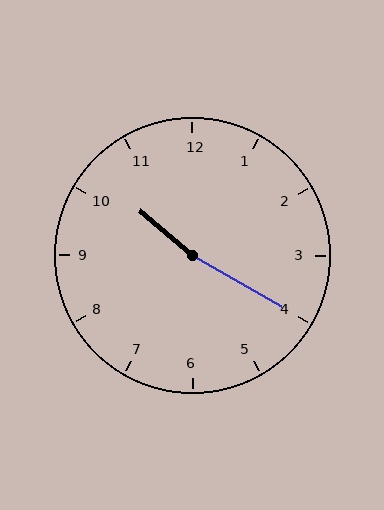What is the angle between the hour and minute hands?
Approximately 170 degrees.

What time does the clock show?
10:20.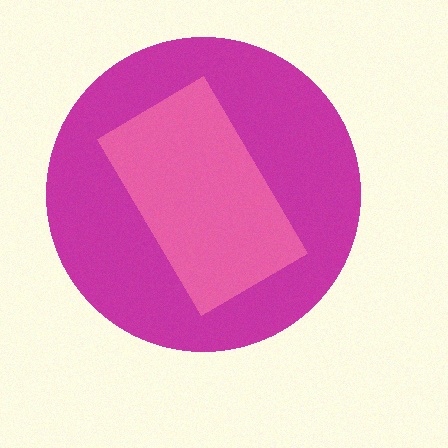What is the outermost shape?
The magenta circle.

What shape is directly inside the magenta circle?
The pink rectangle.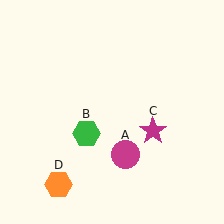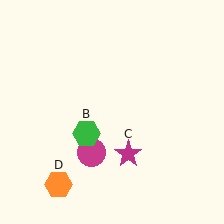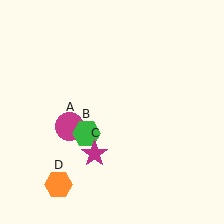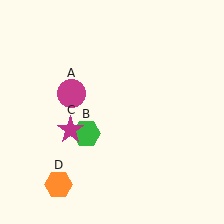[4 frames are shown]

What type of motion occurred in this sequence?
The magenta circle (object A), magenta star (object C) rotated clockwise around the center of the scene.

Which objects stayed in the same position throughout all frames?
Green hexagon (object B) and orange hexagon (object D) remained stationary.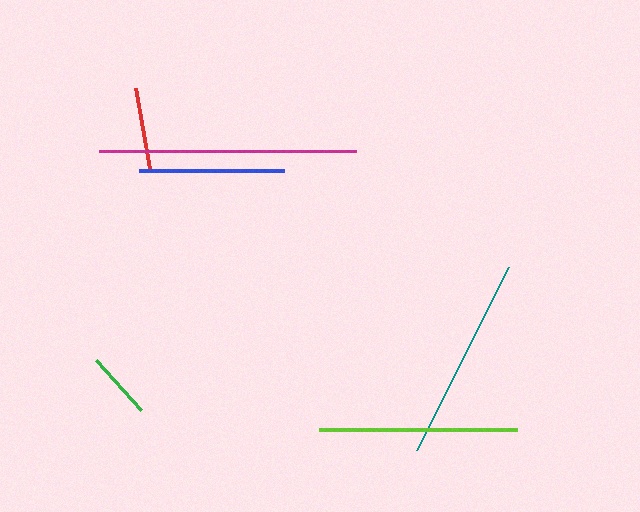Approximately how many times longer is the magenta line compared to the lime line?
The magenta line is approximately 1.3 times the length of the lime line.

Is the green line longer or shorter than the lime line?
The lime line is longer than the green line.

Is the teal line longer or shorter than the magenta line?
The magenta line is longer than the teal line.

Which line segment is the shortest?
The green line is the shortest at approximately 67 pixels.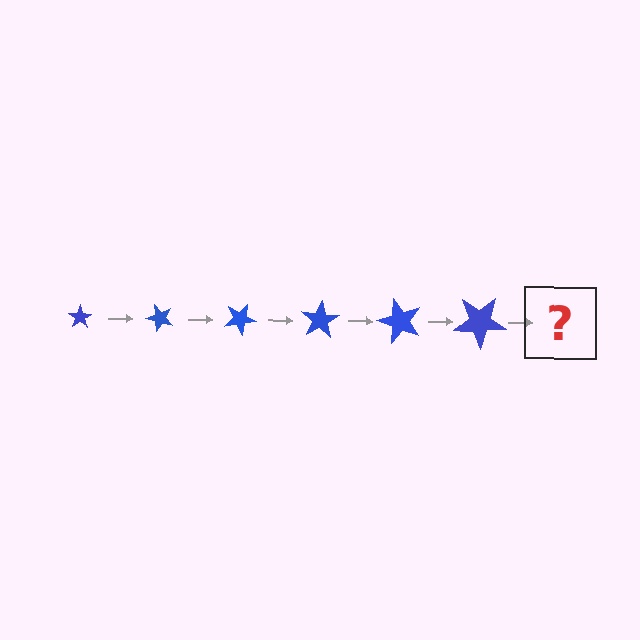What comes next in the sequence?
The next element should be a star, larger than the previous one and rotated 300 degrees from the start.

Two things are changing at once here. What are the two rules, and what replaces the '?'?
The two rules are that the star grows larger each step and it rotates 50 degrees each step. The '?' should be a star, larger than the previous one and rotated 300 degrees from the start.